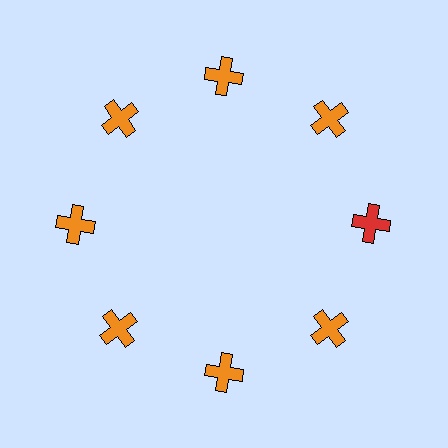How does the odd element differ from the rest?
It has a different color: red instead of orange.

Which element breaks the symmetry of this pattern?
The red cross at roughly the 3 o'clock position breaks the symmetry. All other shapes are orange crosses.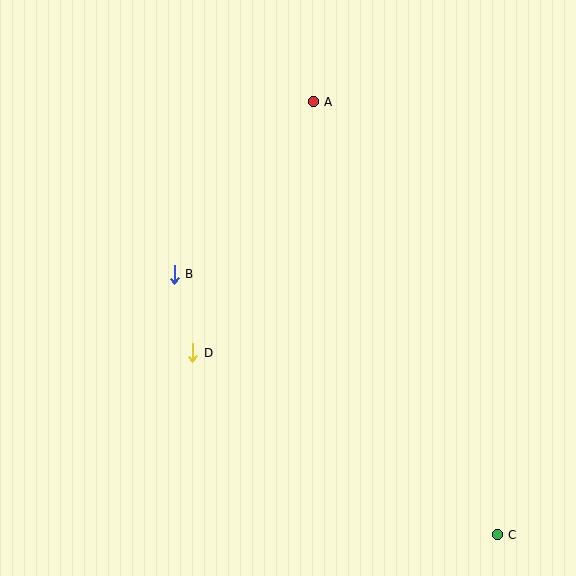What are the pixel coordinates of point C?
Point C is at (497, 535).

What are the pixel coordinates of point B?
Point B is at (174, 274).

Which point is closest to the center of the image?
Point B at (174, 274) is closest to the center.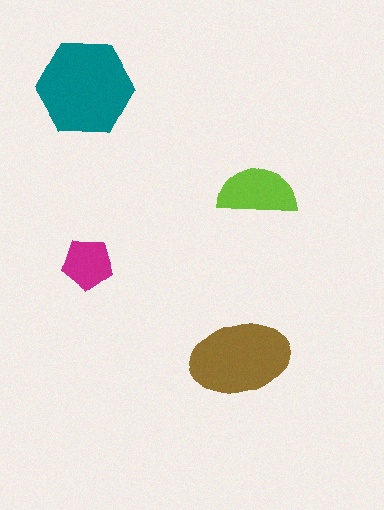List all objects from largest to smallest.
The teal hexagon, the brown ellipse, the lime semicircle, the magenta pentagon.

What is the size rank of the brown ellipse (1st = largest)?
2nd.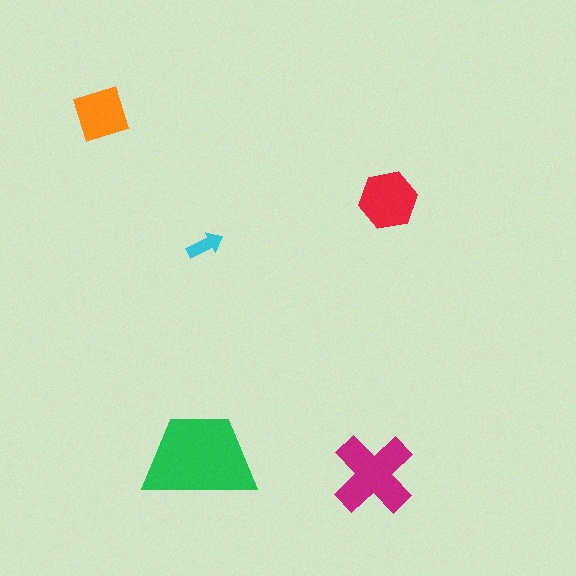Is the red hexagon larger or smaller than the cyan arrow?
Larger.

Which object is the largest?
The green trapezoid.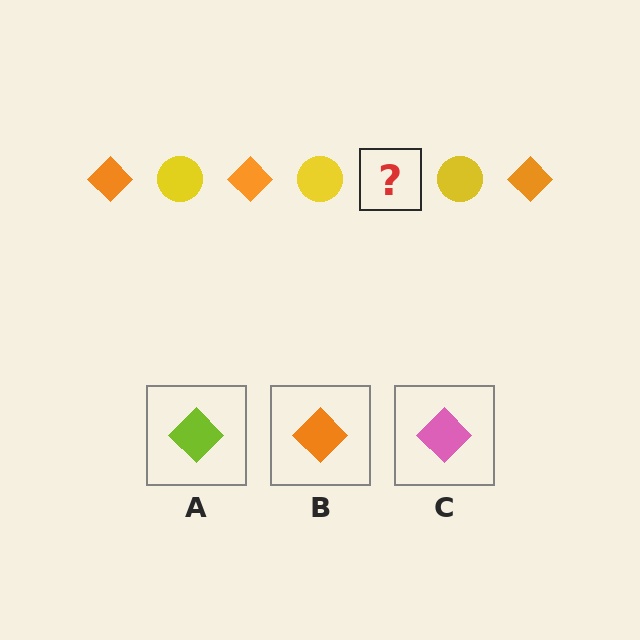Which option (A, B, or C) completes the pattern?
B.